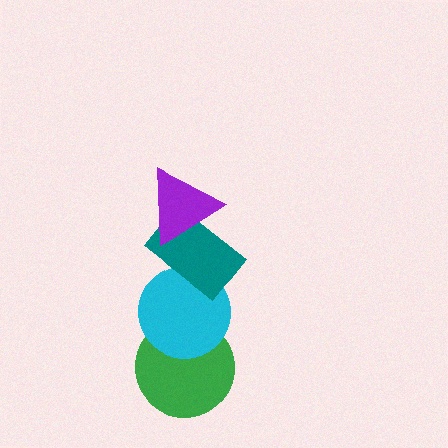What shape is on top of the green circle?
The cyan circle is on top of the green circle.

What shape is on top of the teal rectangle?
The purple triangle is on top of the teal rectangle.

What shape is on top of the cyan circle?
The teal rectangle is on top of the cyan circle.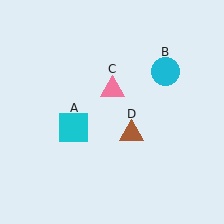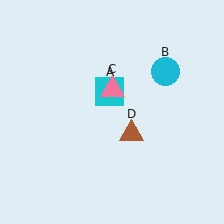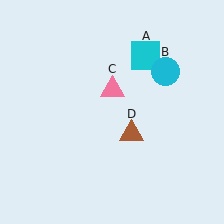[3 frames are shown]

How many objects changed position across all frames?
1 object changed position: cyan square (object A).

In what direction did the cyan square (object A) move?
The cyan square (object A) moved up and to the right.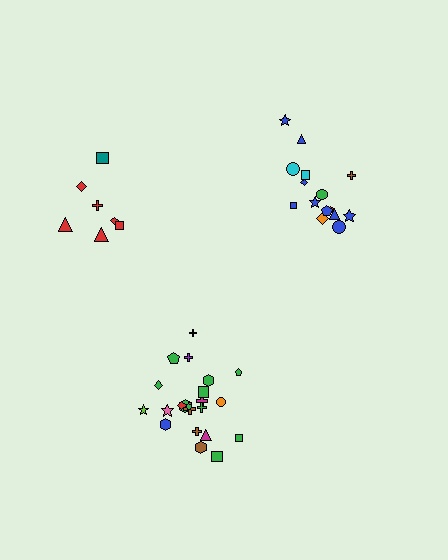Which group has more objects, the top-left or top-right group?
The top-right group.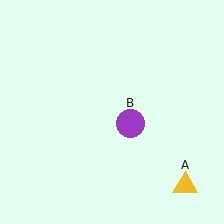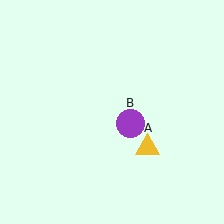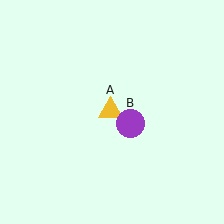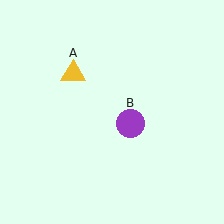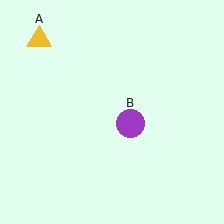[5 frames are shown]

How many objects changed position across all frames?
1 object changed position: yellow triangle (object A).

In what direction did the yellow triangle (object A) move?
The yellow triangle (object A) moved up and to the left.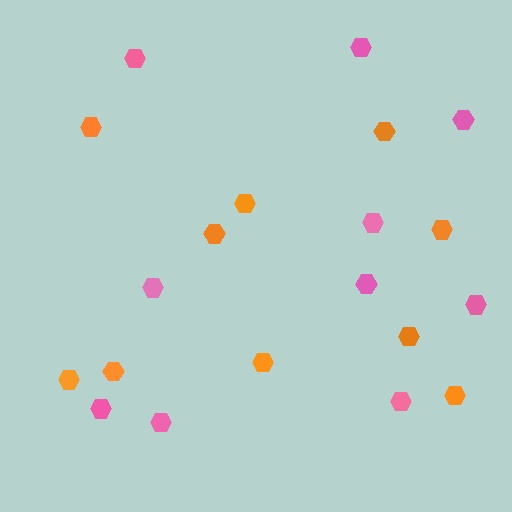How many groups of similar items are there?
There are 2 groups: one group of orange hexagons (10) and one group of pink hexagons (10).